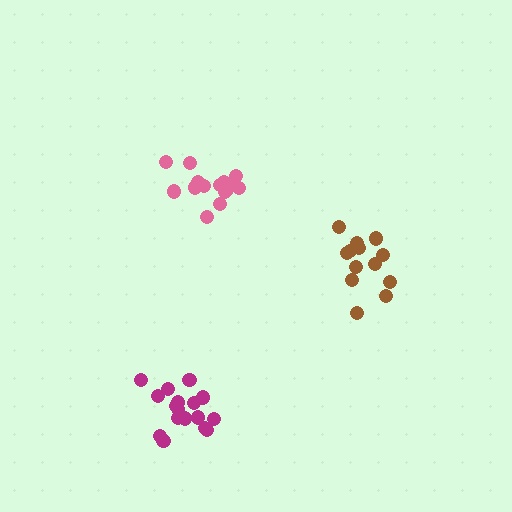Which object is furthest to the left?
The magenta cluster is leftmost.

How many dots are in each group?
Group 1: 13 dots, Group 2: 16 dots, Group 3: 17 dots (46 total).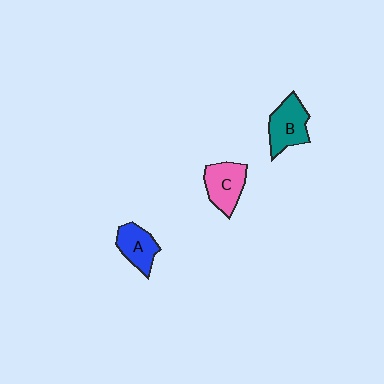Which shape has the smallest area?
Shape A (blue).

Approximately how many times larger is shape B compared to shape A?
Approximately 1.2 times.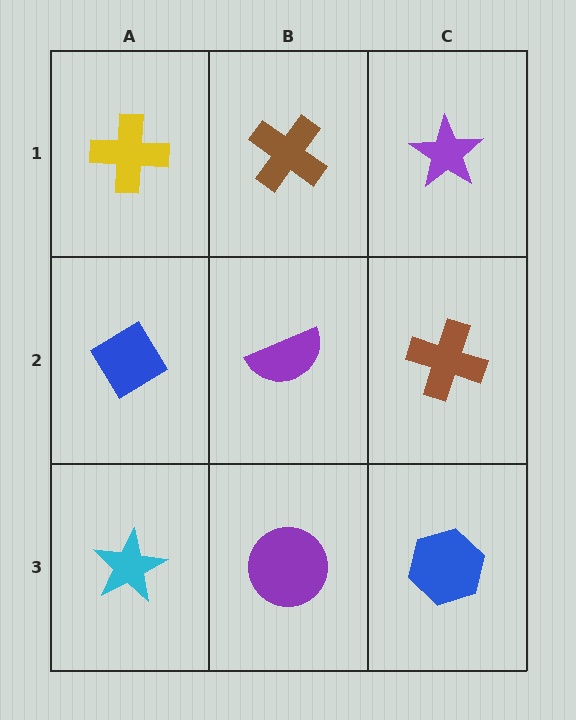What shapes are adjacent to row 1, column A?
A blue diamond (row 2, column A), a brown cross (row 1, column B).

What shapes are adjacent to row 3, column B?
A purple semicircle (row 2, column B), a cyan star (row 3, column A), a blue hexagon (row 3, column C).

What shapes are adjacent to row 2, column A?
A yellow cross (row 1, column A), a cyan star (row 3, column A), a purple semicircle (row 2, column B).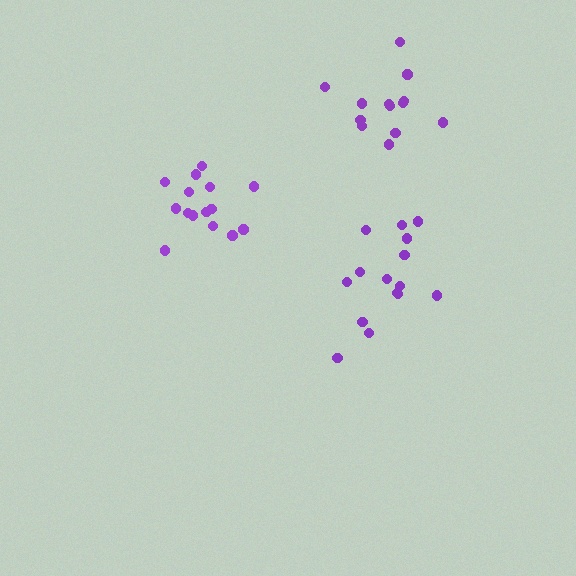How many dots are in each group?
Group 1: 15 dots, Group 2: 15 dots, Group 3: 13 dots (43 total).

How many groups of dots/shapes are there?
There are 3 groups.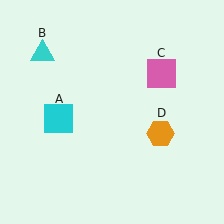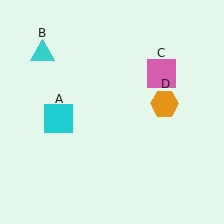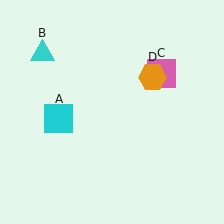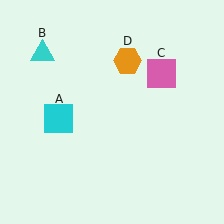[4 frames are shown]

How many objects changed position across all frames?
1 object changed position: orange hexagon (object D).